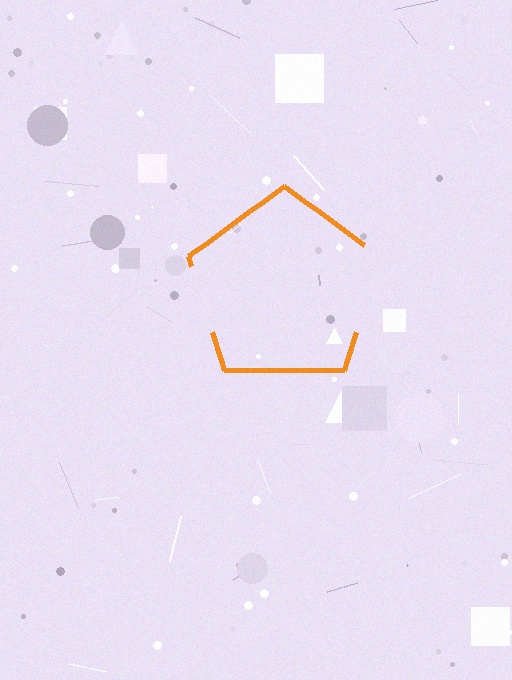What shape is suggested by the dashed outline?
The dashed outline suggests a pentagon.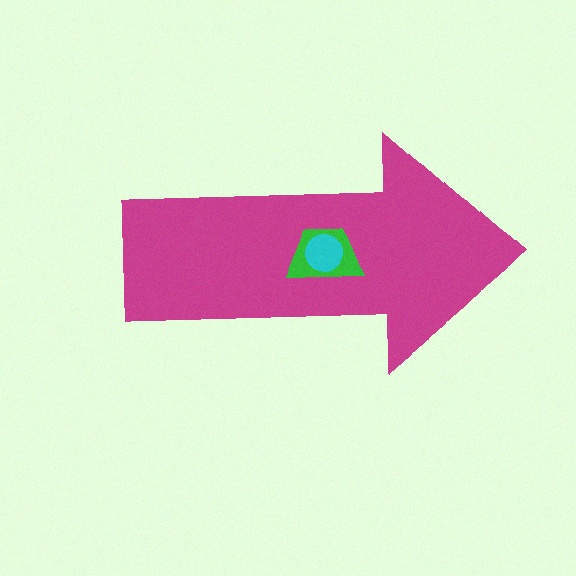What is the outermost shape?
The magenta arrow.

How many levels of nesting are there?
3.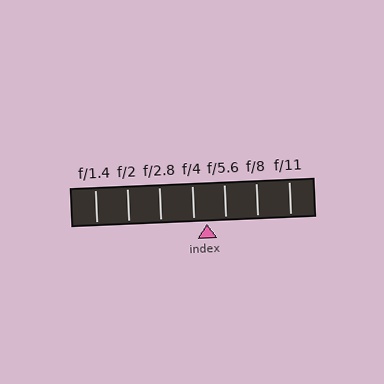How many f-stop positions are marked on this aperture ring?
There are 7 f-stop positions marked.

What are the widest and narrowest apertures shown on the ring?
The widest aperture shown is f/1.4 and the narrowest is f/11.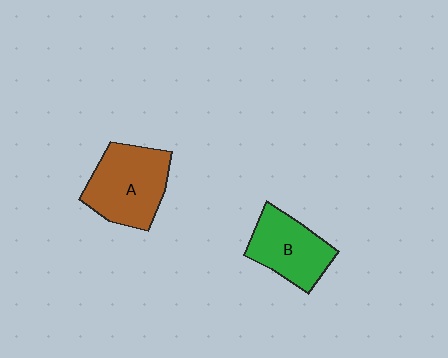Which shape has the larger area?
Shape A (brown).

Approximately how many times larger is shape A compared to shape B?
Approximately 1.2 times.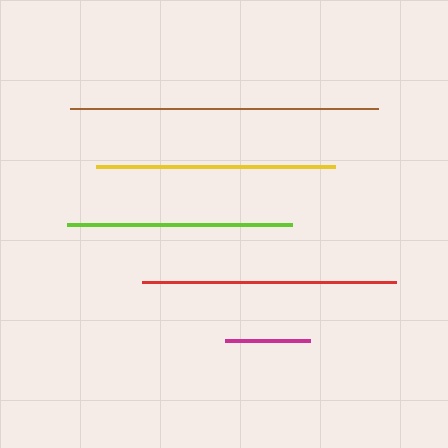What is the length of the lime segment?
The lime segment is approximately 225 pixels long.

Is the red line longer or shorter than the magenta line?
The red line is longer than the magenta line.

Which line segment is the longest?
The brown line is the longest at approximately 309 pixels.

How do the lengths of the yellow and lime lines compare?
The yellow and lime lines are approximately the same length.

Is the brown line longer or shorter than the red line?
The brown line is longer than the red line.